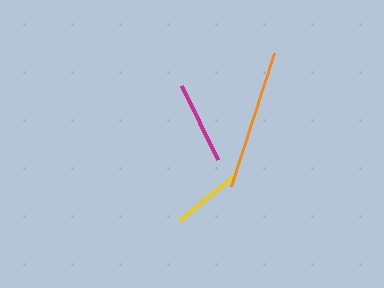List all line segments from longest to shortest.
From longest to shortest: orange, magenta, yellow.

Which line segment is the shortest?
The yellow line is the shortest at approximately 73 pixels.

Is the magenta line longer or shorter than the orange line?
The orange line is longer than the magenta line.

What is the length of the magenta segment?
The magenta segment is approximately 83 pixels long.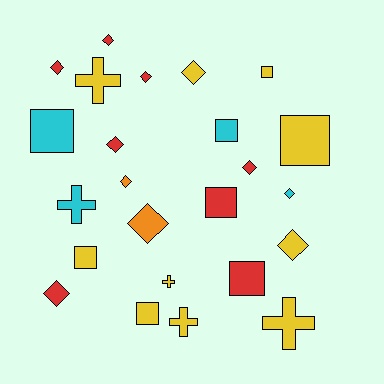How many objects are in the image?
There are 24 objects.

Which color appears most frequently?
Yellow, with 10 objects.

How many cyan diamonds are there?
There is 1 cyan diamond.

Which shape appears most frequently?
Diamond, with 11 objects.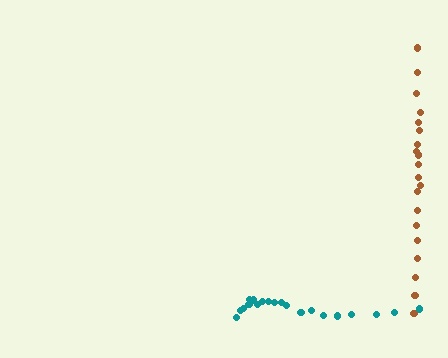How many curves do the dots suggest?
There are 2 distinct paths.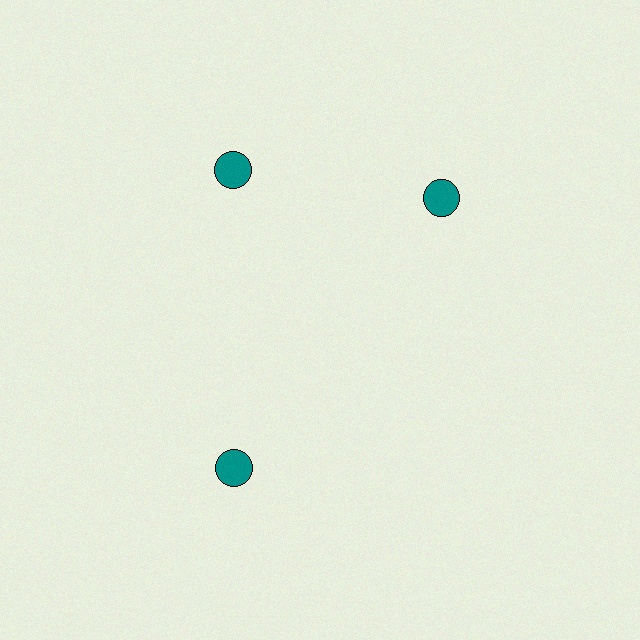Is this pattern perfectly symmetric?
No. The 3 teal circles are arranged in a ring, but one element near the 3 o'clock position is rotated out of alignment along the ring, breaking the 3-fold rotational symmetry.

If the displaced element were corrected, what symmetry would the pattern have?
It would have 3-fold rotational symmetry — the pattern would map onto itself every 120 degrees.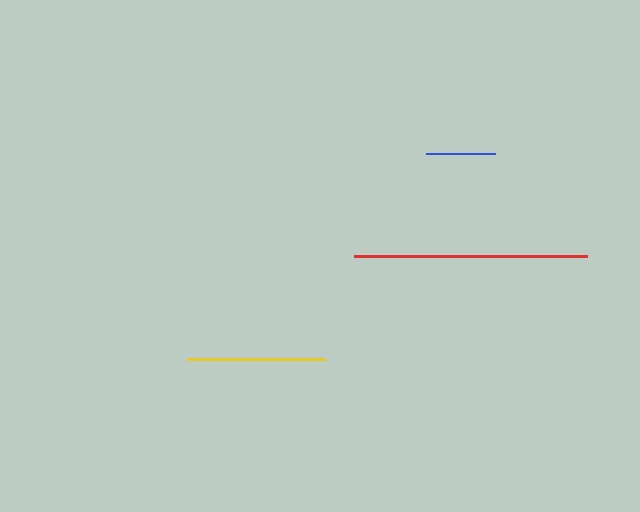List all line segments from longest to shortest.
From longest to shortest: red, yellow, blue.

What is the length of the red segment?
The red segment is approximately 233 pixels long.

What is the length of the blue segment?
The blue segment is approximately 69 pixels long.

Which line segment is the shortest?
The blue line is the shortest at approximately 69 pixels.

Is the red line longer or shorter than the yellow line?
The red line is longer than the yellow line.